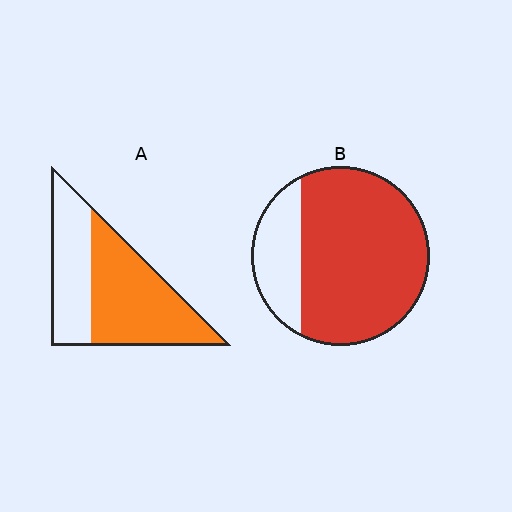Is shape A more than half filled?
Yes.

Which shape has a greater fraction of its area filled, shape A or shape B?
Shape B.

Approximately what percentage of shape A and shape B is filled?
A is approximately 60% and B is approximately 75%.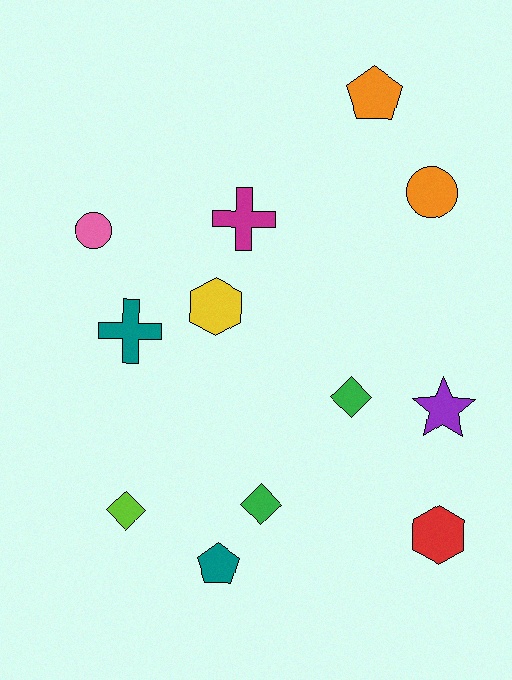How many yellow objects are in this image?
There is 1 yellow object.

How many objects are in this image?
There are 12 objects.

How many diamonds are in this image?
There are 3 diamonds.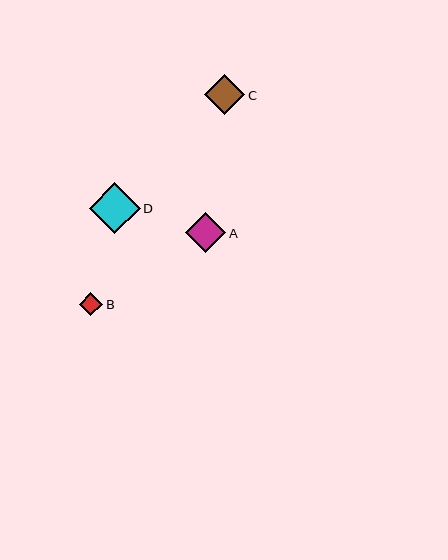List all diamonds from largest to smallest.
From largest to smallest: D, C, A, B.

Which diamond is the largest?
Diamond D is the largest with a size of approximately 51 pixels.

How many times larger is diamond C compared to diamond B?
Diamond C is approximately 1.7 times the size of diamond B.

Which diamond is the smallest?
Diamond B is the smallest with a size of approximately 24 pixels.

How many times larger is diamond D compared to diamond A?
Diamond D is approximately 1.3 times the size of diamond A.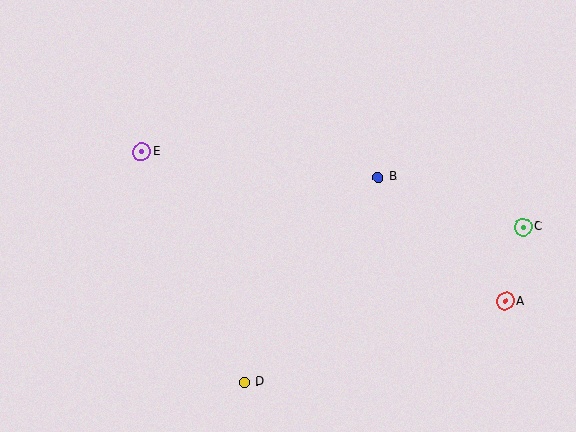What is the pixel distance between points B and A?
The distance between B and A is 178 pixels.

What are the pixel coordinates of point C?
Point C is at (523, 227).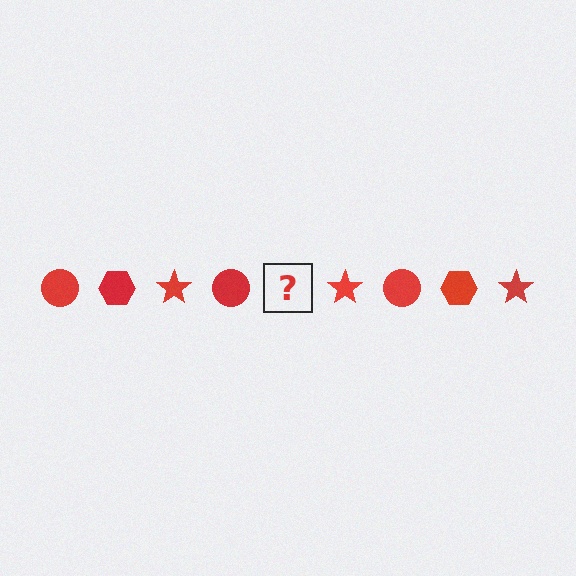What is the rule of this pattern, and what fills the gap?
The rule is that the pattern cycles through circle, hexagon, star shapes in red. The gap should be filled with a red hexagon.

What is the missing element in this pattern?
The missing element is a red hexagon.